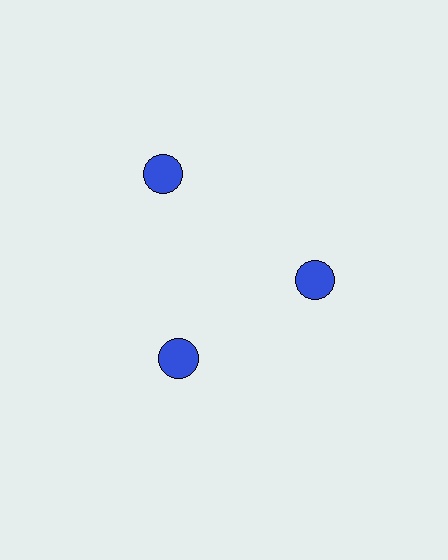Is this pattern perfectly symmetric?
No. The 3 blue circles are arranged in a ring, but one element near the 11 o'clock position is pushed outward from the center, breaking the 3-fold rotational symmetry.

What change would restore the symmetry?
The symmetry would be restored by moving it inward, back onto the ring so that all 3 circles sit at equal angles and equal distance from the center.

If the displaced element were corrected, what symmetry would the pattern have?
It would have 3-fold rotational symmetry — the pattern would map onto itself every 120 degrees.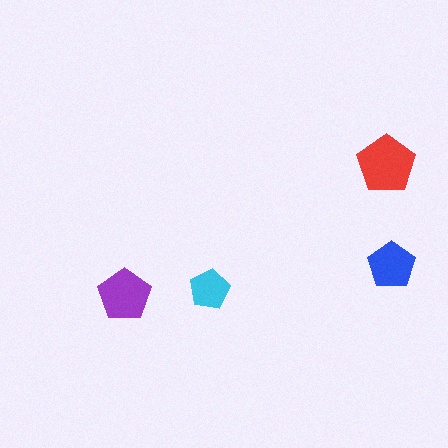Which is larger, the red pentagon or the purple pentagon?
The red one.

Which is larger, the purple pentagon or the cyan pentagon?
The purple one.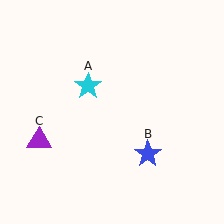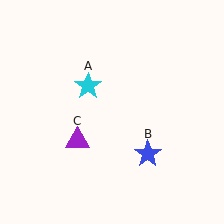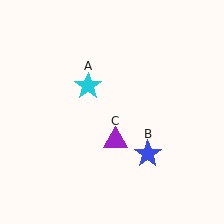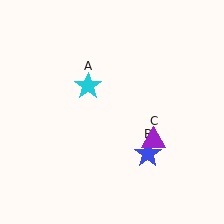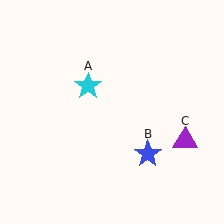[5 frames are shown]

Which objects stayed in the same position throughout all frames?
Cyan star (object A) and blue star (object B) remained stationary.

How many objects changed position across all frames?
1 object changed position: purple triangle (object C).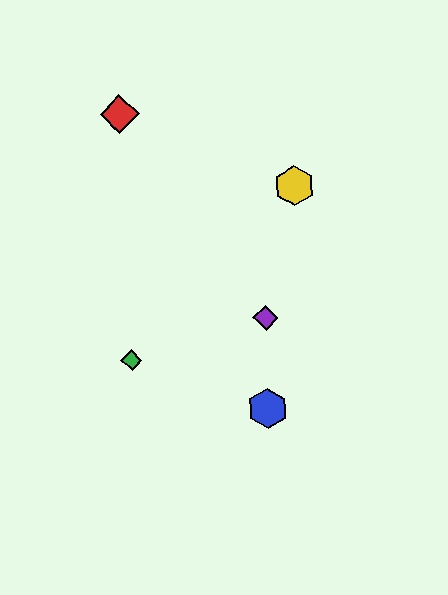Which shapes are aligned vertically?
The blue hexagon, the purple diamond are aligned vertically.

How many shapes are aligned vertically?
2 shapes (the blue hexagon, the purple diamond) are aligned vertically.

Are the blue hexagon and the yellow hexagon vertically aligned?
No, the blue hexagon is at x≈268 and the yellow hexagon is at x≈294.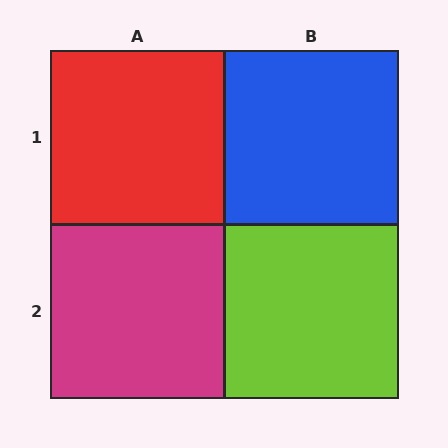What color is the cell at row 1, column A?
Red.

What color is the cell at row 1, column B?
Blue.